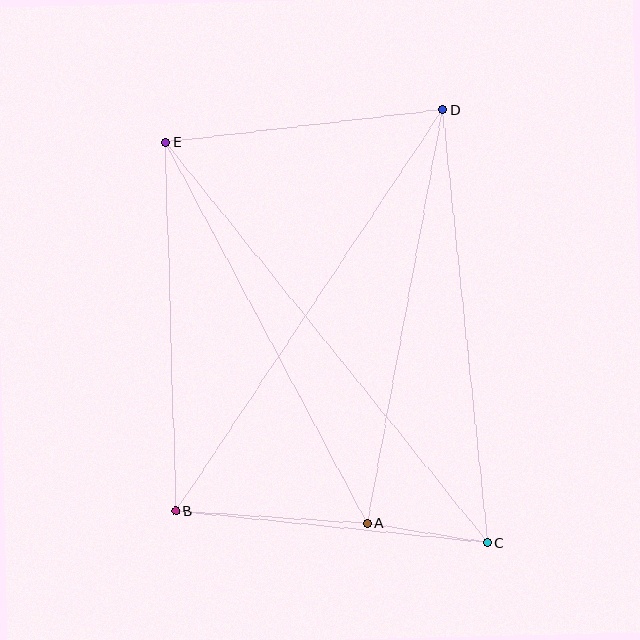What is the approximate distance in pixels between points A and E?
The distance between A and E is approximately 431 pixels.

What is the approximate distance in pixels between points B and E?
The distance between B and E is approximately 369 pixels.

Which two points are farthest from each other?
Points C and E are farthest from each other.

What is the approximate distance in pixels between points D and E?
The distance between D and E is approximately 279 pixels.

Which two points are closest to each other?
Points A and C are closest to each other.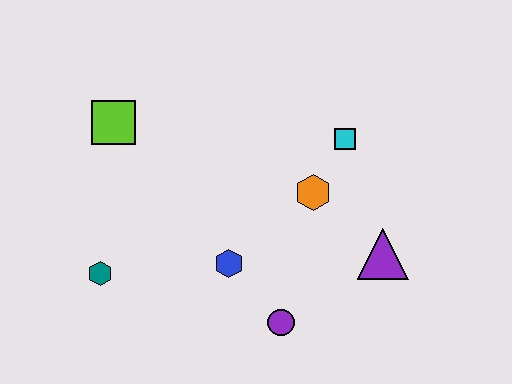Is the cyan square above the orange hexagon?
Yes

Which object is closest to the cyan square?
The orange hexagon is closest to the cyan square.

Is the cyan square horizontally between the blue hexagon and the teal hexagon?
No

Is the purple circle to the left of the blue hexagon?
No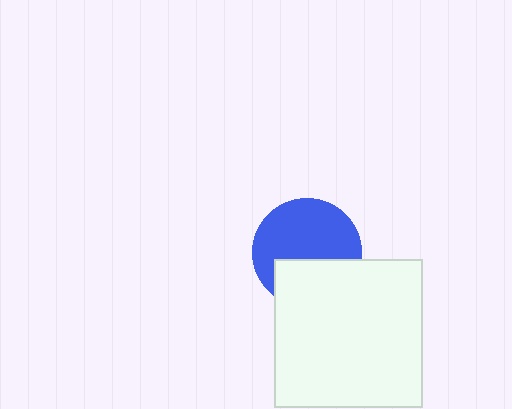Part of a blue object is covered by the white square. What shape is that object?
It is a circle.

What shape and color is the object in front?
The object in front is a white square.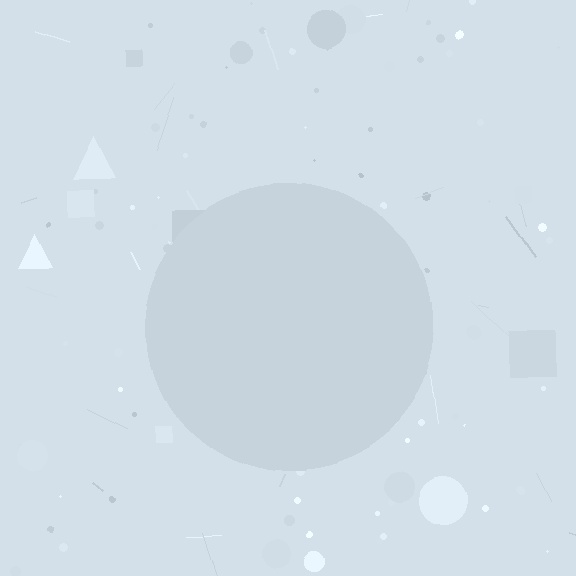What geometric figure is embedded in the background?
A circle is embedded in the background.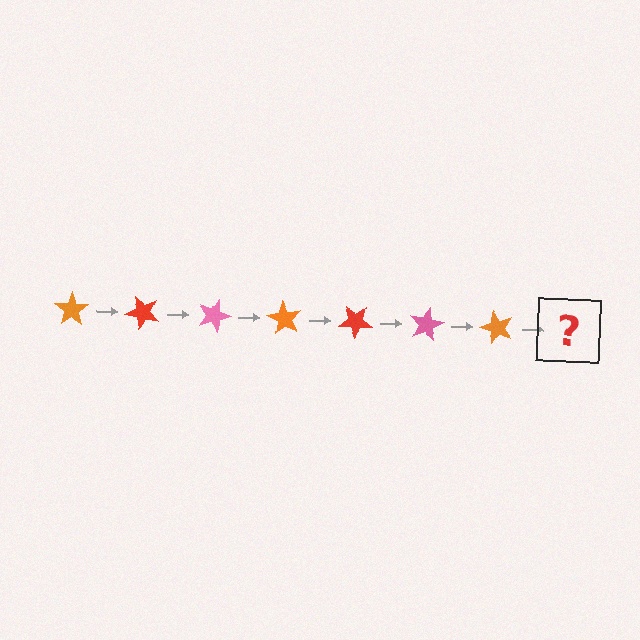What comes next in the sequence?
The next element should be a red star, rotated 315 degrees from the start.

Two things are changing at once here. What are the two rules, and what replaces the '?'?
The two rules are that it rotates 45 degrees each step and the color cycles through orange, red, and pink. The '?' should be a red star, rotated 315 degrees from the start.